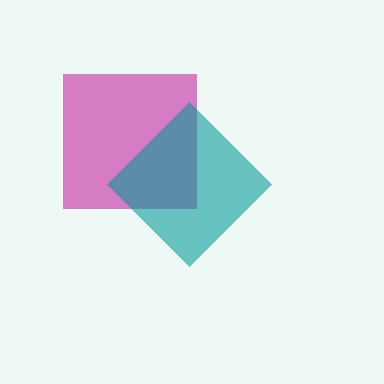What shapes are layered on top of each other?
The layered shapes are: a magenta square, a teal diamond.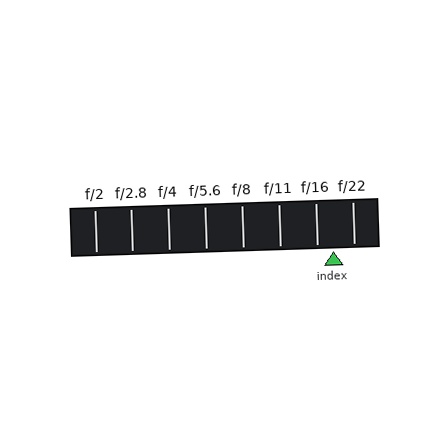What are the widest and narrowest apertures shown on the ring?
The widest aperture shown is f/2 and the narrowest is f/22.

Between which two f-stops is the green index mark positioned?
The index mark is between f/16 and f/22.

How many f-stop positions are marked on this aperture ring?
There are 8 f-stop positions marked.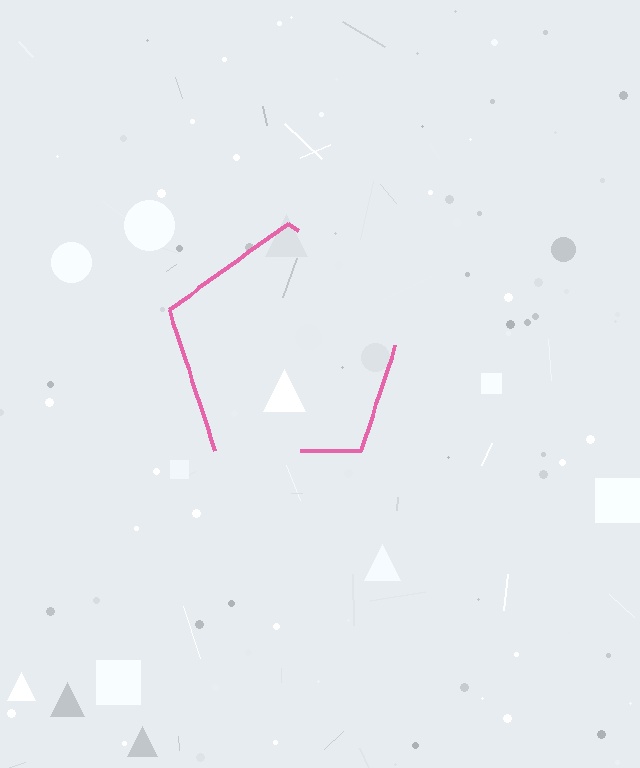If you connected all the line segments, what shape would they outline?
They would outline a pentagon.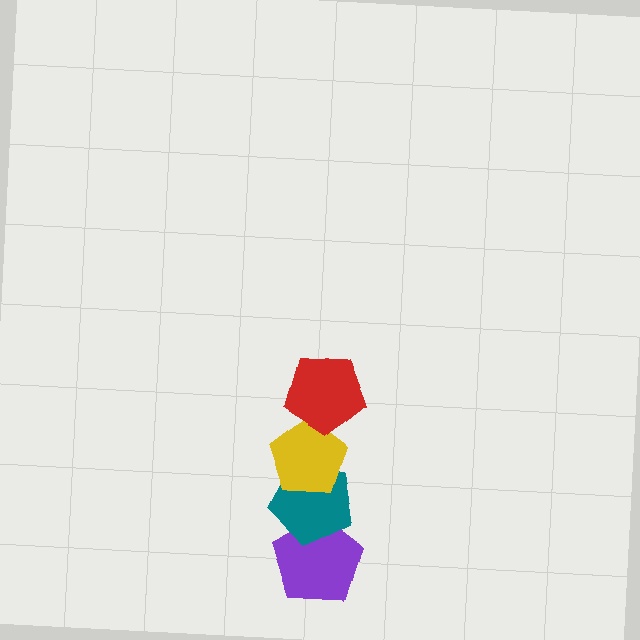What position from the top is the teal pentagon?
The teal pentagon is 3rd from the top.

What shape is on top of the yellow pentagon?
The red pentagon is on top of the yellow pentagon.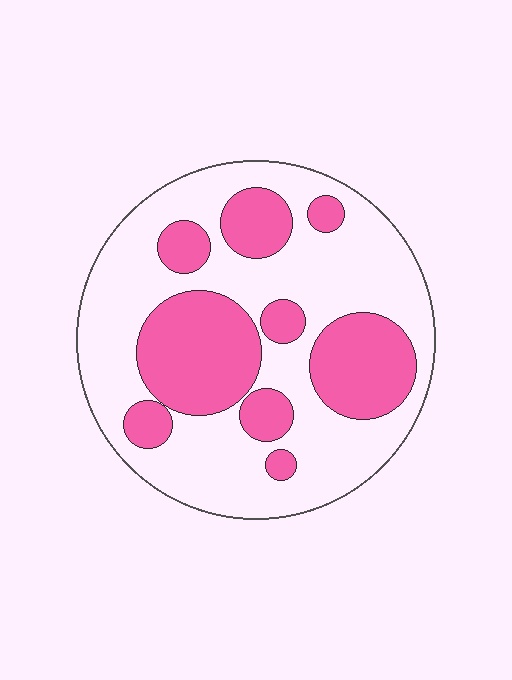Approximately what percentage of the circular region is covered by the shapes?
Approximately 35%.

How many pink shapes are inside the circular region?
9.